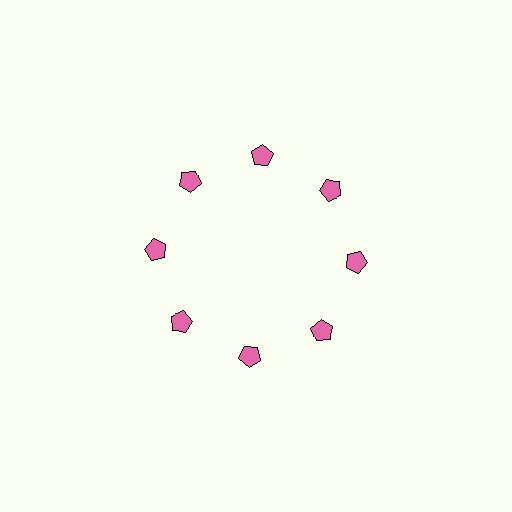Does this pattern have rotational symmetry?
Yes, this pattern has 8-fold rotational symmetry. It looks the same after rotating 45 degrees around the center.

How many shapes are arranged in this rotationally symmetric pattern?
There are 8 shapes, arranged in 8 groups of 1.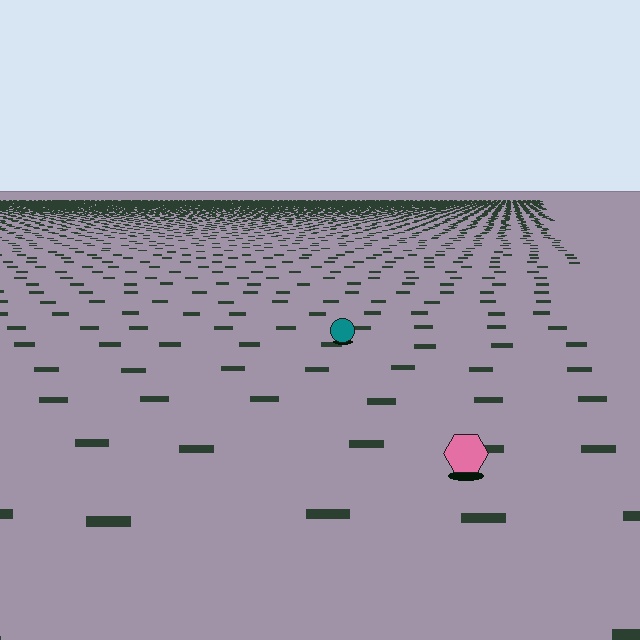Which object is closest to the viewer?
The pink hexagon is closest. The texture marks near it are larger and more spread out.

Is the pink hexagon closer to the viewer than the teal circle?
Yes. The pink hexagon is closer — you can tell from the texture gradient: the ground texture is coarser near it.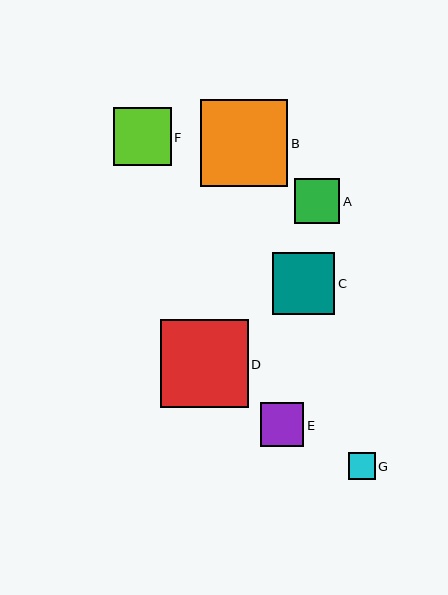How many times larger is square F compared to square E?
Square F is approximately 1.3 times the size of square E.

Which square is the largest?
Square D is the largest with a size of approximately 87 pixels.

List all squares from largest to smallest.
From largest to smallest: D, B, C, F, A, E, G.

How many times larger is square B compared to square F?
Square B is approximately 1.5 times the size of square F.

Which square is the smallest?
Square G is the smallest with a size of approximately 27 pixels.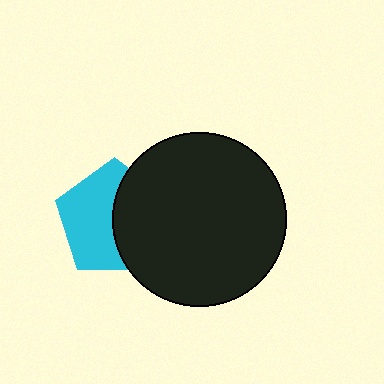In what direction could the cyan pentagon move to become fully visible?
The cyan pentagon could move left. That would shift it out from behind the black circle entirely.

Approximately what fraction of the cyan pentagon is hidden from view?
Roughly 46% of the cyan pentagon is hidden behind the black circle.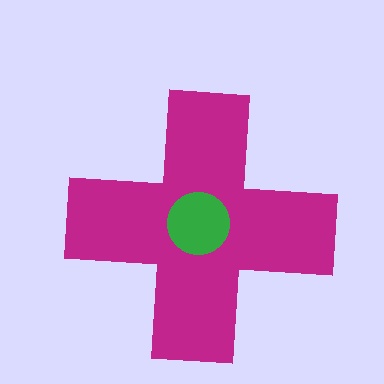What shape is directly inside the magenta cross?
The green circle.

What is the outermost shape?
The magenta cross.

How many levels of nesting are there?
2.